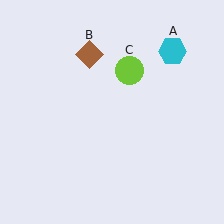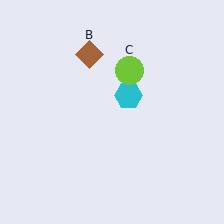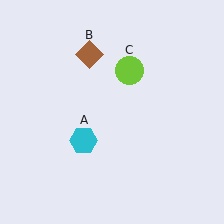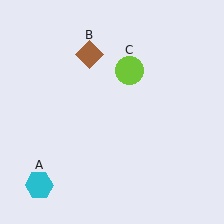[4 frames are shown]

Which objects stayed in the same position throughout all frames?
Brown diamond (object B) and lime circle (object C) remained stationary.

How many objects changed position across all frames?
1 object changed position: cyan hexagon (object A).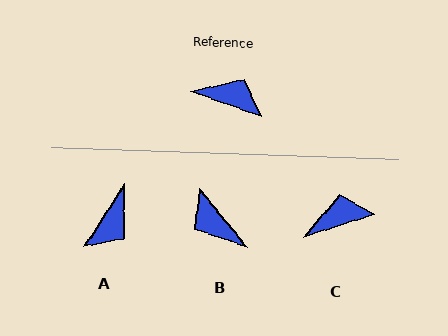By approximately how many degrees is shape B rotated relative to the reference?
Approximately 149 degrees counter-clockwise.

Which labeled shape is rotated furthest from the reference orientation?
B, about 149 degrees away.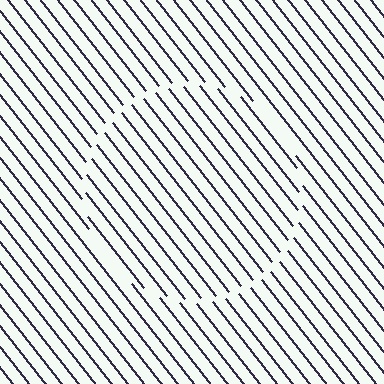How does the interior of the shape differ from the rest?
The interior of the shape contains the same grating, shifted by half a period — the contour is defined by the phase discontinuity where line-ends from the inner and outer gratings abut.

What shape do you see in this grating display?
An illusory circle. The interior of the shape contains the same grating, shifted by half a period — the contour is defined by the phase discontinuity where line-ends from the inner and outer gratings abut.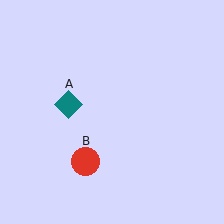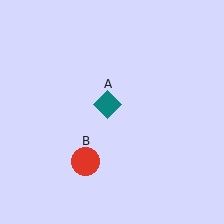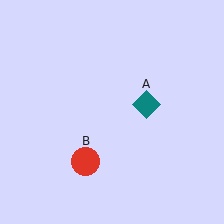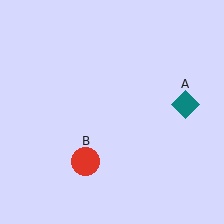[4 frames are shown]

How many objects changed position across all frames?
1 object changed position: teal diamond (object A).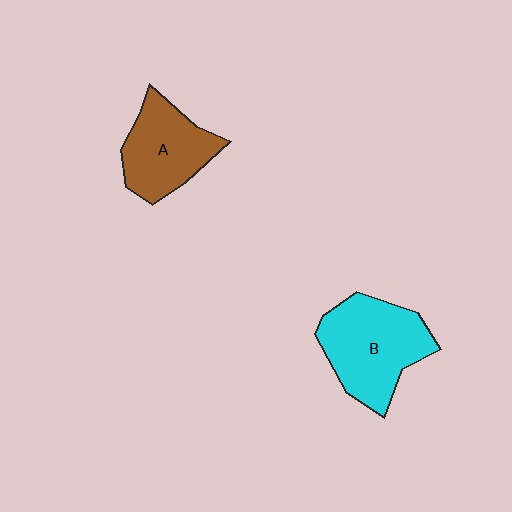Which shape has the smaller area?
Shape A (brown).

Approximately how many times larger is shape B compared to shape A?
Approximately 1.3 times.